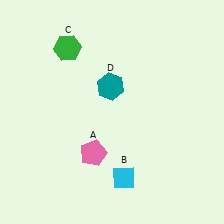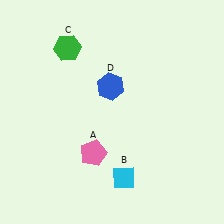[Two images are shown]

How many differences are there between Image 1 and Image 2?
There is 1 difference between the two images.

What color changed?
The hexagon (D) changed from teal in Image 1 to blue in Image 2.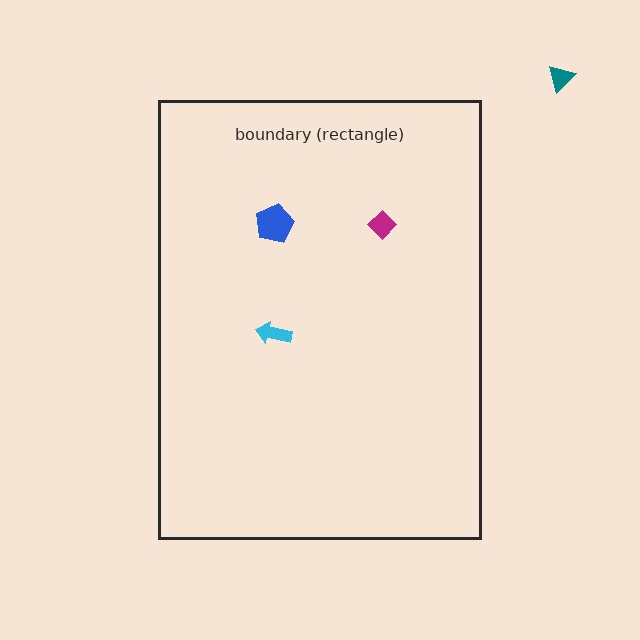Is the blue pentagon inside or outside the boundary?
Inside.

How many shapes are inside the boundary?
3 inside, 1 outside.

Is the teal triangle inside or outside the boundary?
Outside.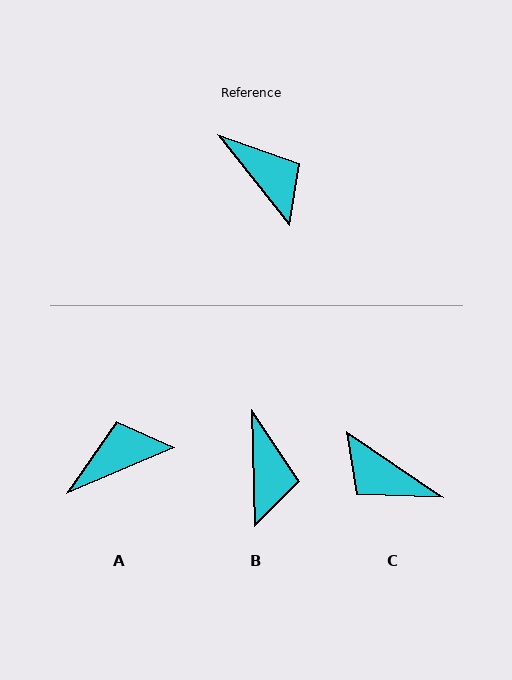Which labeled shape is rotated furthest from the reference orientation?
C, about 162 degrees away.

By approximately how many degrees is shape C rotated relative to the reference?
Approximately 162 degrees clockwise.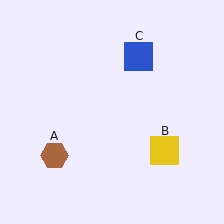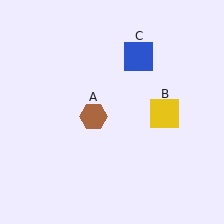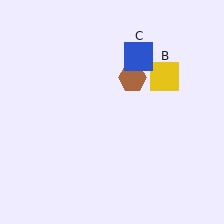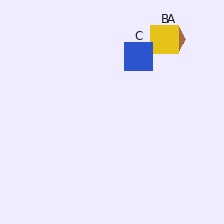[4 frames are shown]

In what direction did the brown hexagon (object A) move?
The brown hexagon (object A) moved up and to the right.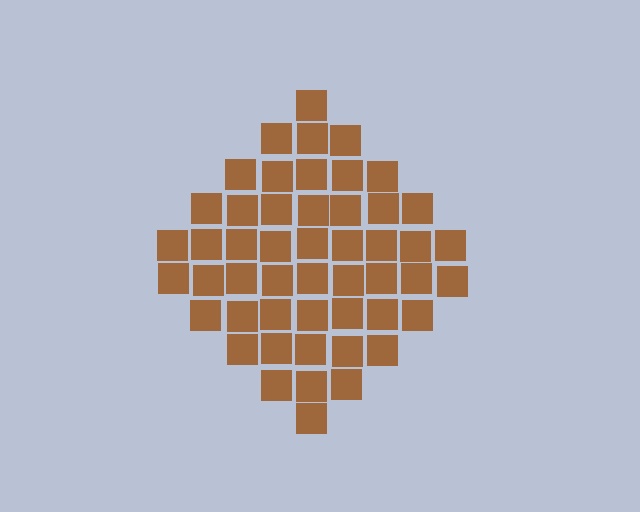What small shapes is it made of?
It is made of small squares.